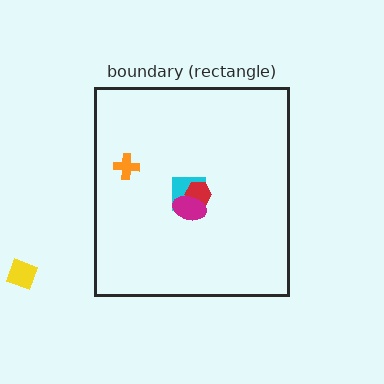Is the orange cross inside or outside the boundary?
Inside.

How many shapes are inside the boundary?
4 inside, 1 outside.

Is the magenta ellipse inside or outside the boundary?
Inside.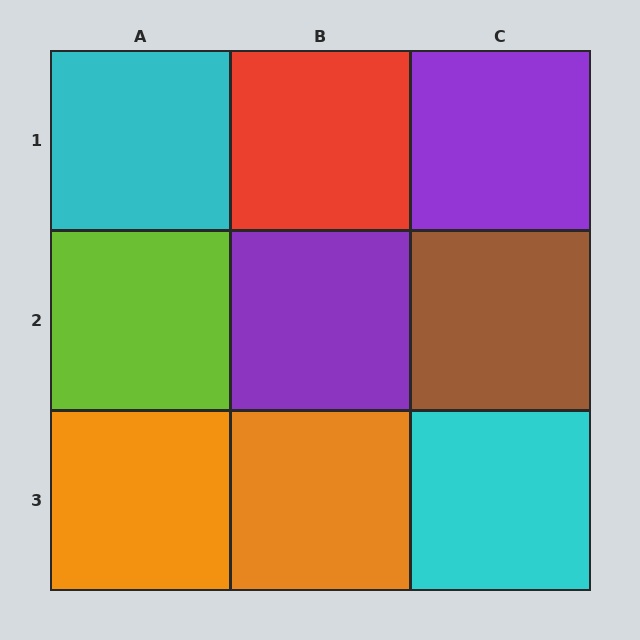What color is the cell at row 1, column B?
Red.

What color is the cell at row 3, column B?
Orange.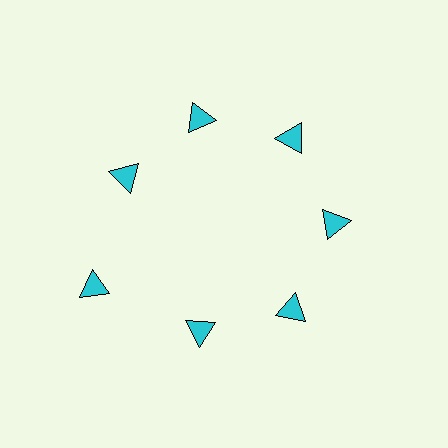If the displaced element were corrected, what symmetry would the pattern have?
It would have 7-fold rotational symmetry — the pattern would map onto itself every 51 degrees.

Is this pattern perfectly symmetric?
No. The 7 cyan triangles are arranged in a ring, but one element near the 8 o'clock position is pushed outward from the center, breaking the 7-fold rotational symmetry.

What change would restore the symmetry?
The symmetry would be restored by moving it inward, back onto the ring so that all 7 triangles sit at equal angles and equal distance from the center.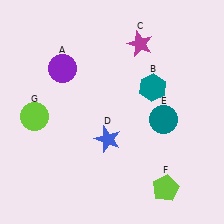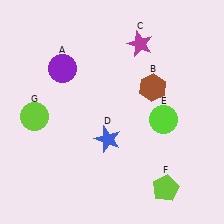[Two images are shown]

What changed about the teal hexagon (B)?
In Image 1, B is teal. In Image 2, it changed to brown.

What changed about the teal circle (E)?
In Image 1, E is teal. In Image 2, it changed to lime.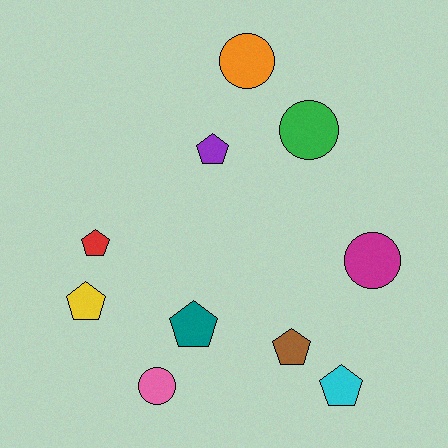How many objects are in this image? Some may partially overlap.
There are 10 objects.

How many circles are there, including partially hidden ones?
There are 4 circles.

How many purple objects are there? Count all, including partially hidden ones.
There is 1 purple object.